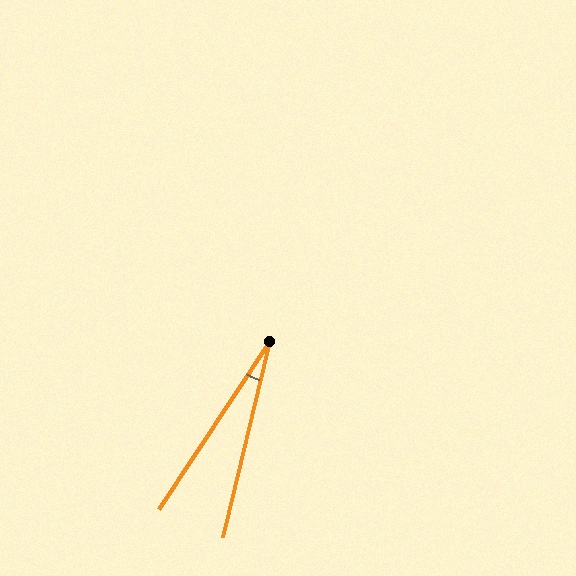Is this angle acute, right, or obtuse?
It is acute.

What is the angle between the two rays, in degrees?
Approximately 20 degrees.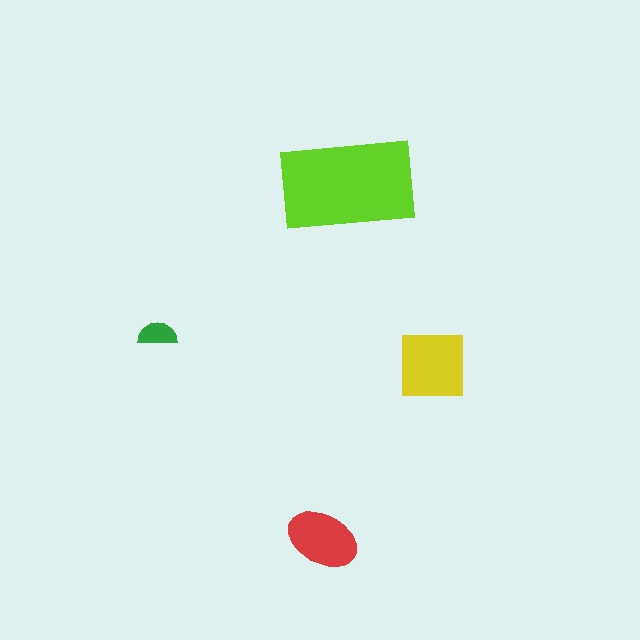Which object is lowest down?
The red ellipse is bottommost.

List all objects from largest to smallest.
The lime rectangle, the yellow square, the red ellipse, the green semicircle.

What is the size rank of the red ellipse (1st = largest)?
3rd.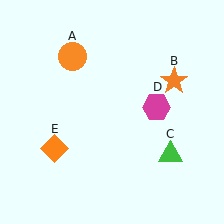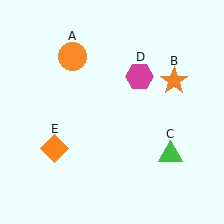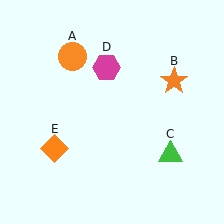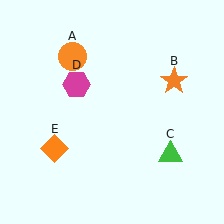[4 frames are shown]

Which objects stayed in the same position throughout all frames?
Orange circle (object A) and orange star (object B) and green triangle (object C) and orange diamond (object E) remained stationary.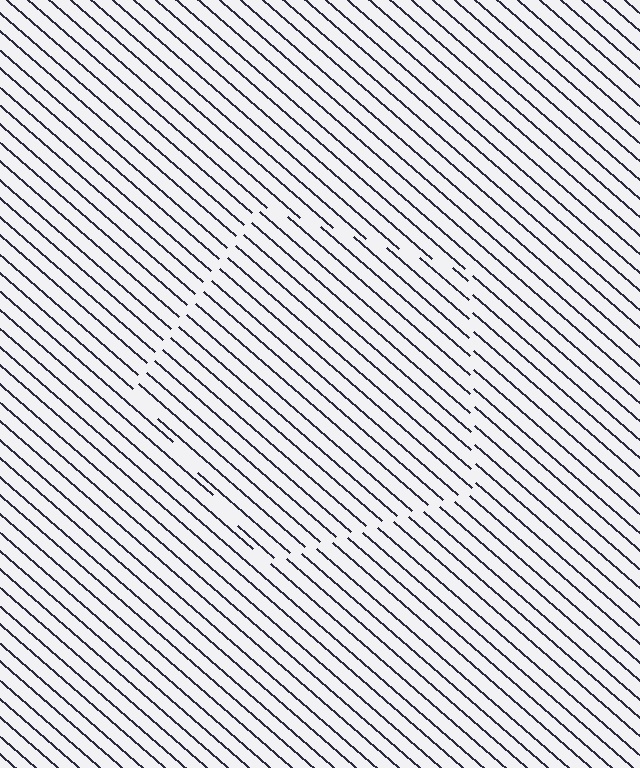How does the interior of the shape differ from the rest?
The interior of the shape contains the same grating, shifted by half a period — the contour is defined by the phase discontinuity where line-ends from the inner and outer gratings abut.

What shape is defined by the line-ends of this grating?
An illusory pentagon. The interior of the shape contains the same grating, shifted by half a period — the contour is defined by the phase discontinuity where line-ends from the inner and outer gratings abut.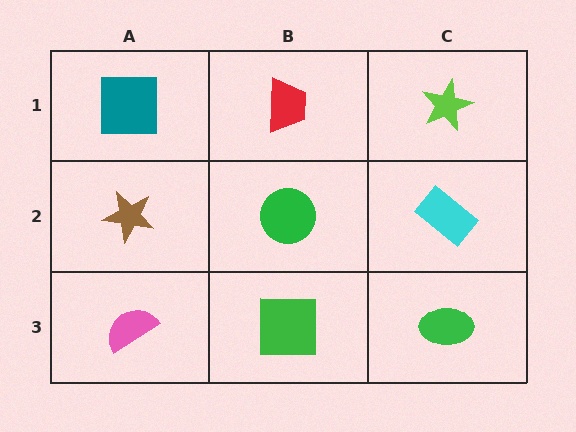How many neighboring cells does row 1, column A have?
2.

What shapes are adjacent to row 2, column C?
A lime star (row 1, column C), a green ellipse (row 3, column C), a green circle (row 2, column B).